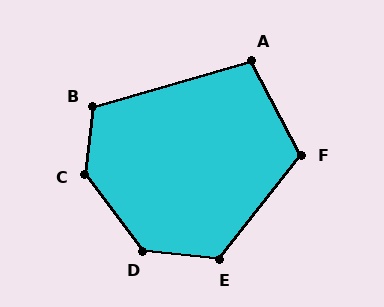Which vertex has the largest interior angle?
C, at approximately 136 degrees.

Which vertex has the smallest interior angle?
A, at approximately 102 degrees.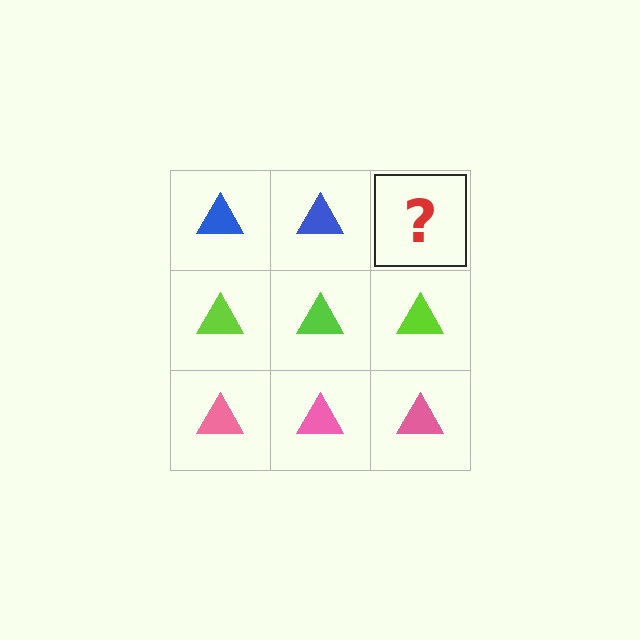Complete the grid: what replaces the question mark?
The question mark should be replaced with a blue triangle.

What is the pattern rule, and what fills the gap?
The rule is that each row has a consistent color. The gap should be filled with a blue triangle.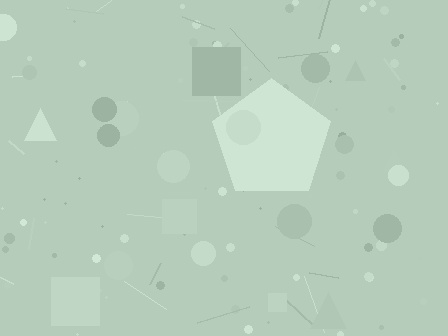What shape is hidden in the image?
A pentagon is hidden in the image.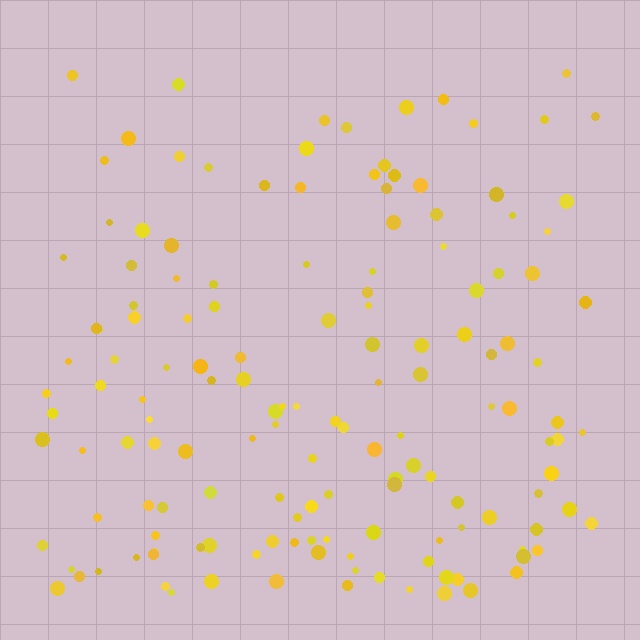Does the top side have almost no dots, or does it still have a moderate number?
Still a moderate number, just noticeably fewer than the bottom.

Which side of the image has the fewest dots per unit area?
The top.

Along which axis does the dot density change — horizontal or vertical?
Vertical.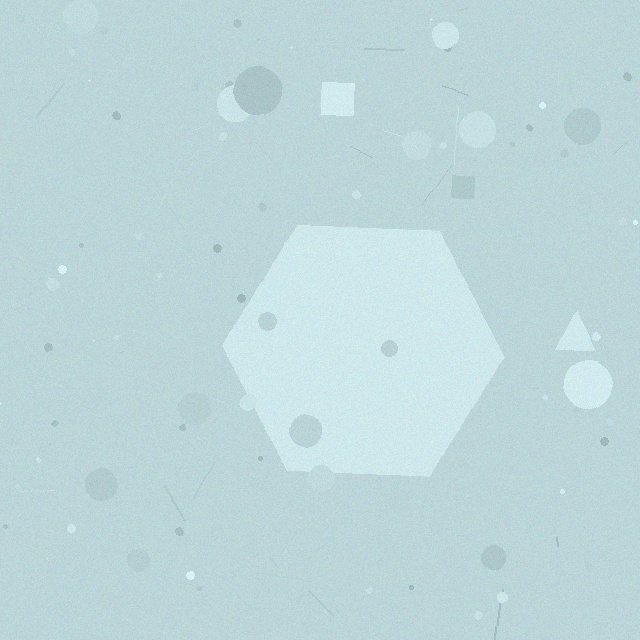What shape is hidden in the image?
A hexagon is hidden in the image.